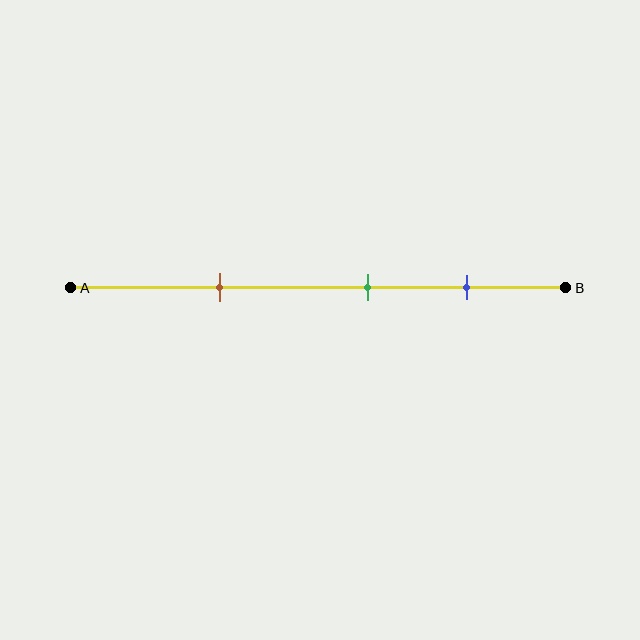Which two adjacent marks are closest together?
The green and blue marks are the closest adjacent pair.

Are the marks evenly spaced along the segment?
Yes, the marks are approximately evenly spaced.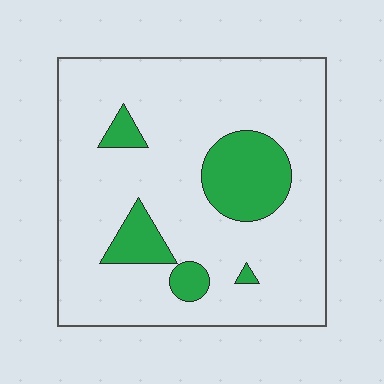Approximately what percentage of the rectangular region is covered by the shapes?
Approximately 15%.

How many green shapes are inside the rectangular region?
5.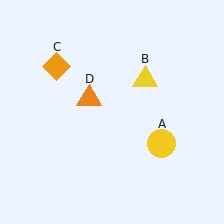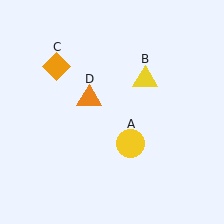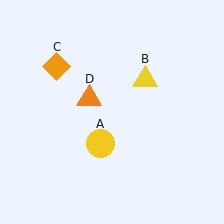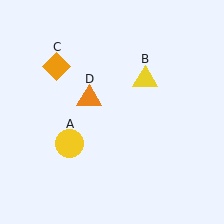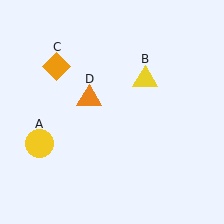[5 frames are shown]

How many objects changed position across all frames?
1 object changed position: yellow circle (object A).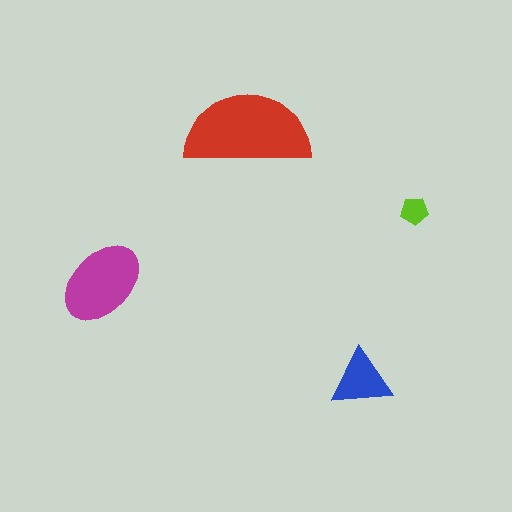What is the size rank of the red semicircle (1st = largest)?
1st.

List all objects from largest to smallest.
The red semicircle, the magenta ellipse, the blue triangle, the lime pentagon.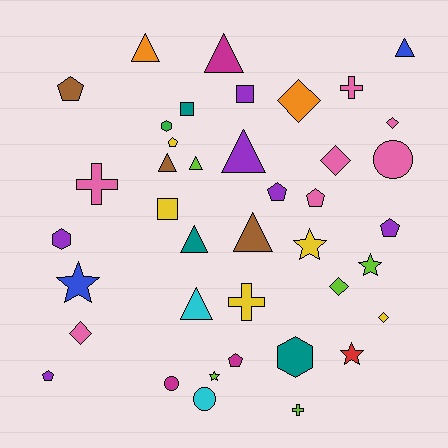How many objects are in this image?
There are 40 objects.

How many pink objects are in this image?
There are 7 pink objects.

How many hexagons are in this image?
There are 3 hexagons.